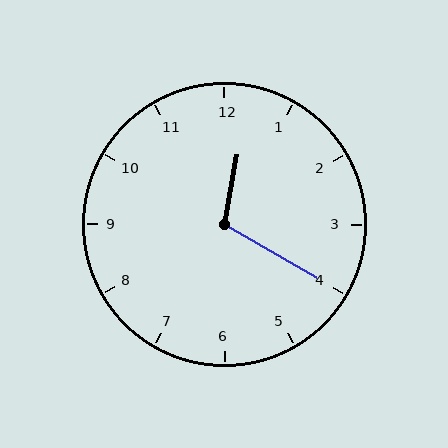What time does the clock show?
12:20.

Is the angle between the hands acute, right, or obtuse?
It is obtuse.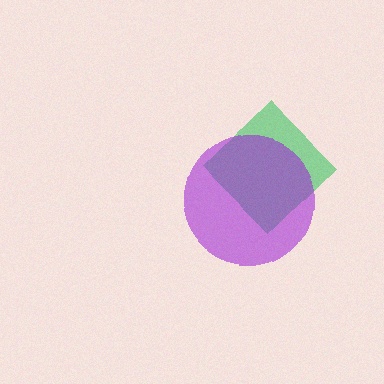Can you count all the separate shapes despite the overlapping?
Yes, there are 2 separate shapes.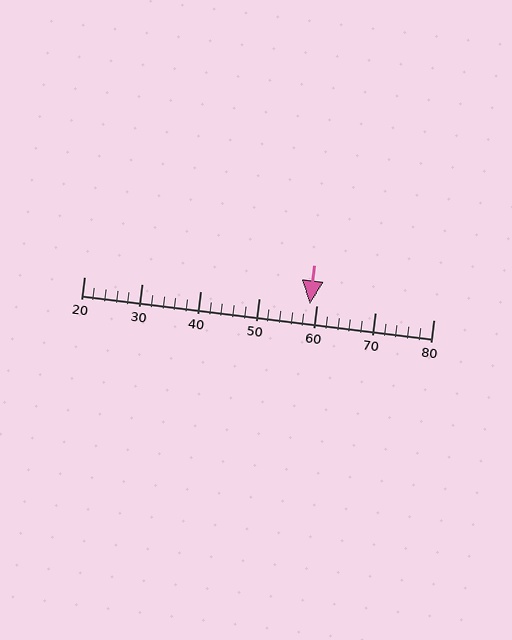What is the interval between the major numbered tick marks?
The major tick marks are spaced 10 units apart.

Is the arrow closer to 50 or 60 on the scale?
The arrow is closer to 60.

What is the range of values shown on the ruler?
The ruler shows values from 20 to 80.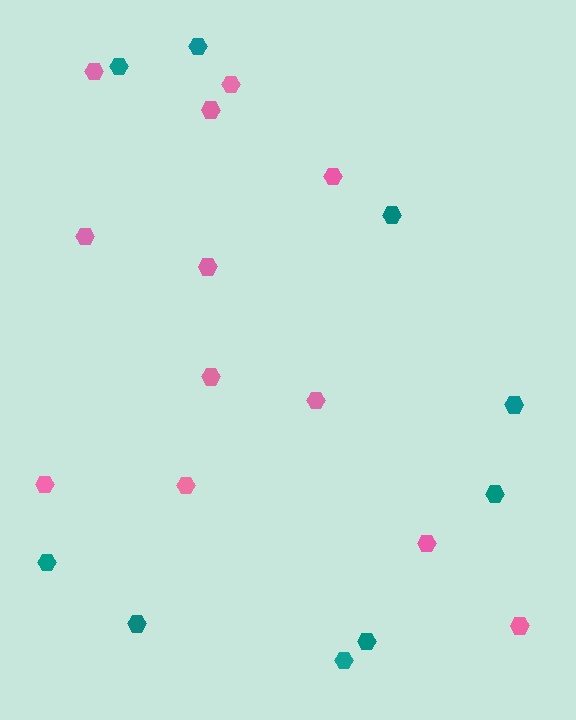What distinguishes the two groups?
There are 2 groups: one group of pink hexagons (12) and one group of teal hexagons (9).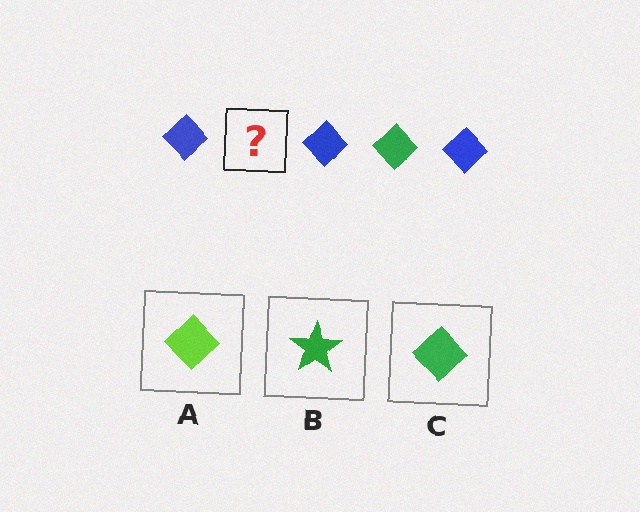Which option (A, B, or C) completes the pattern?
C.